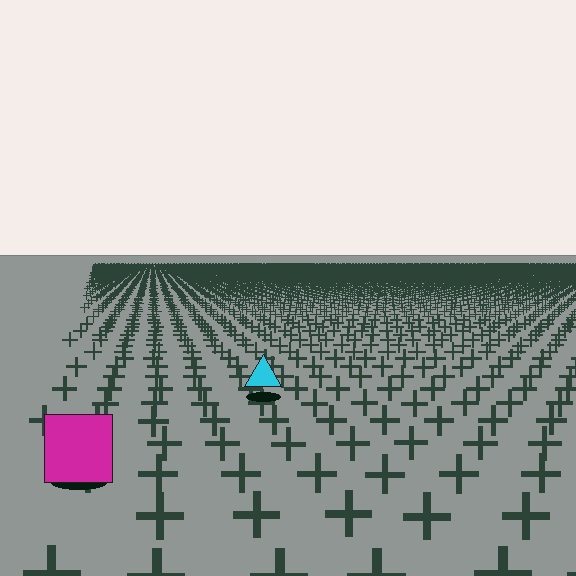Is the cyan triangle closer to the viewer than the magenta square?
No. The magenta square is closer — you can tell from the texture gradient: the ground texture is coarser near it.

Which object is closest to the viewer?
The magenta square is closest. The texture marks near it are larger and more spread out.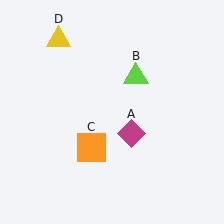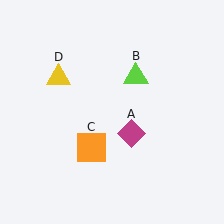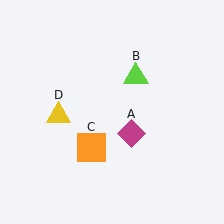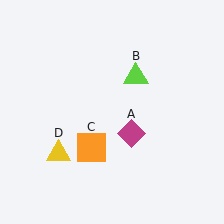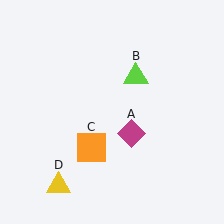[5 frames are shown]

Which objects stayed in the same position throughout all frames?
Magenta diamond (object A) and lime triangle (object B) and orange square (object C) remained stationary.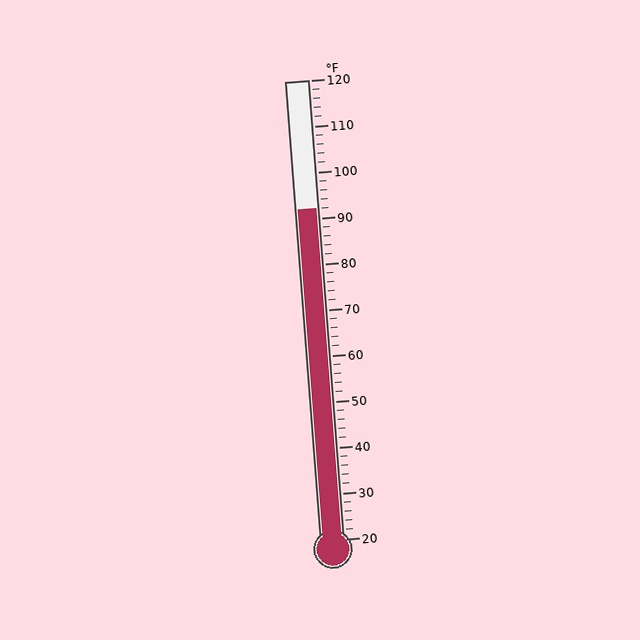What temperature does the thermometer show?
The thermometer shows approximately 92°F.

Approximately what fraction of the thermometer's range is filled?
The thermometer is filled to approximately 70% of its range.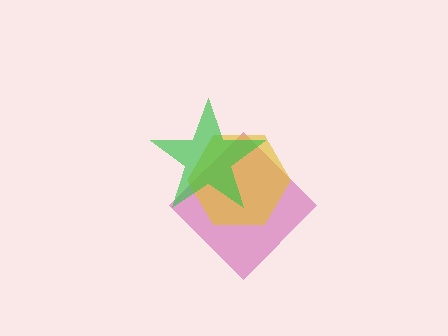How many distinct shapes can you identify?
There are 3 distinct shapes: a magenta diamond, a yellow hexagon, a green star.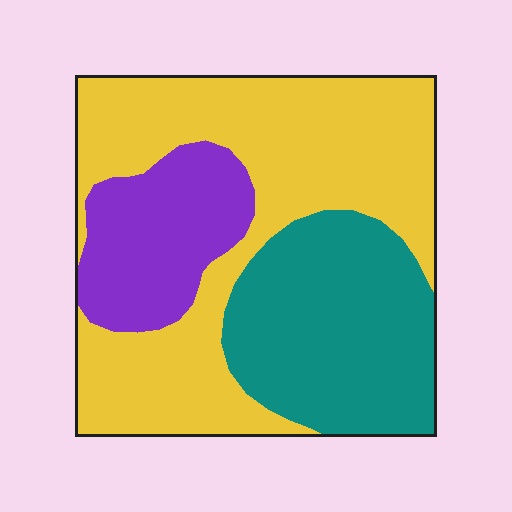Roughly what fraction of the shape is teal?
Teal covers roughly 30% of the shape.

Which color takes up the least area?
Purple, at roughly 20%.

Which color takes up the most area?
Yellow, at roughly 50%.